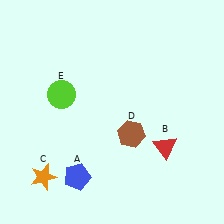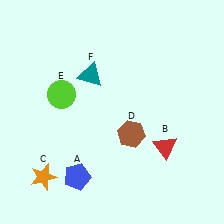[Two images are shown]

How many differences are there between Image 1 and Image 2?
There is 1 difference between the two images.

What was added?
A teal triangle (F) was added in Image 2.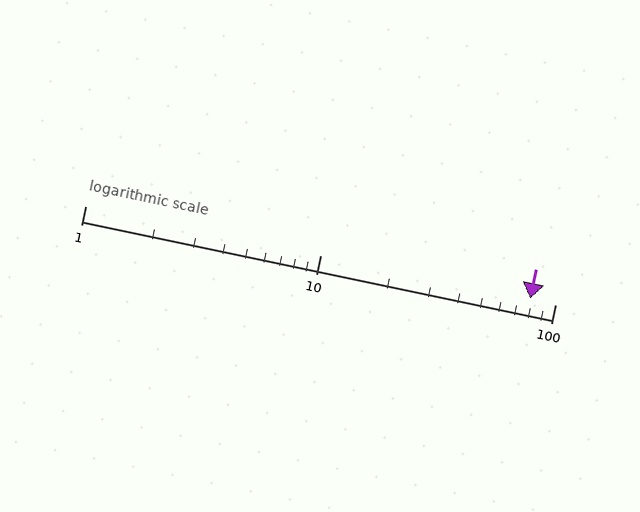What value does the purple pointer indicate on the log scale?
The pointer indicates approximately 78.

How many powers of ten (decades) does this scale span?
The scale spans 2 decades, from 1 to 100.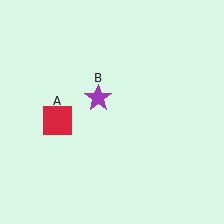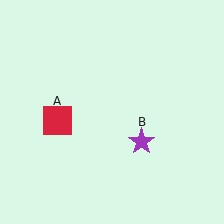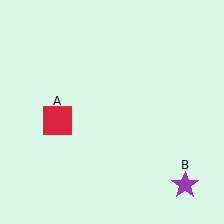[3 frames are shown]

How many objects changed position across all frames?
1 object changed position: purple star (object B).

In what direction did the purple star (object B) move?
The purple star (object B) moved down and to the right.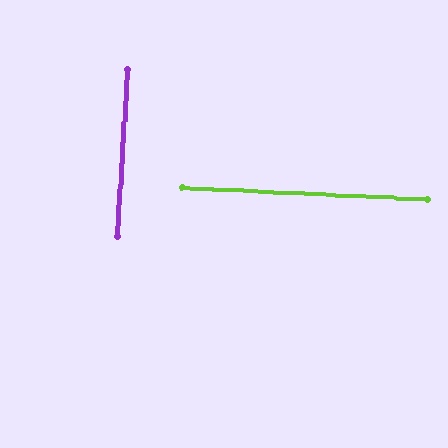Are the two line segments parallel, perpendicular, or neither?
Perpendicular — they meet at approximately 89°.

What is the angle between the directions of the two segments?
Approximately 89 degrees.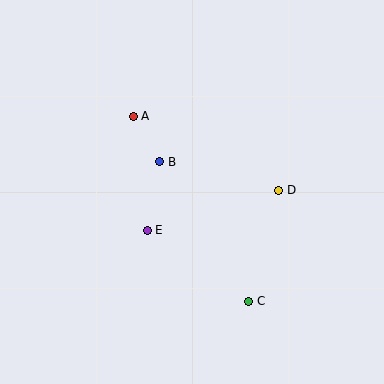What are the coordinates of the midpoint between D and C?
The midpoint between D and C is at (264, 246).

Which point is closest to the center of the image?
Point B at (160, 162) is closest to the center.